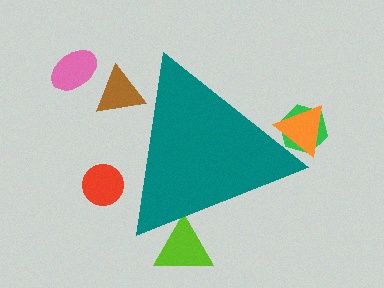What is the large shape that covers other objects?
A teal triangle.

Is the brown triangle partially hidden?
Yes, the brown triangle is partially hidden behind the teal triangle.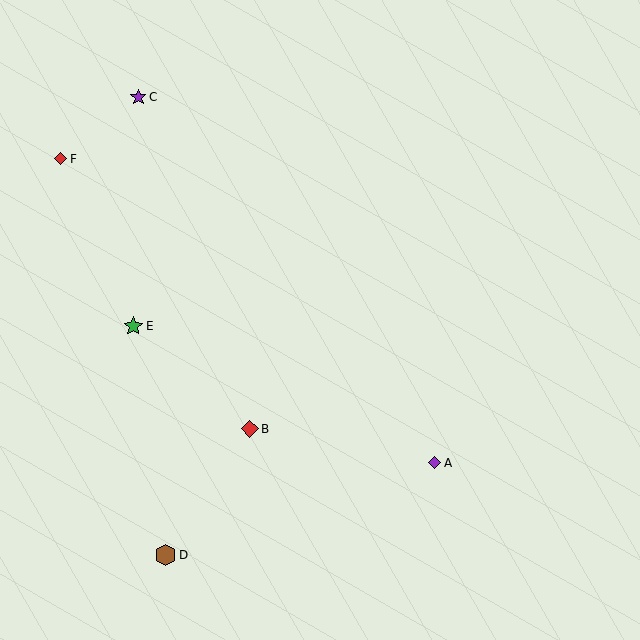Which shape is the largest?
The brown hexagon (labeled D) is the largest.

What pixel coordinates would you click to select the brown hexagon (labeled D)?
Click at (166, 555) to select the brown hexagon D.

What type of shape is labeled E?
Shape E is a green star.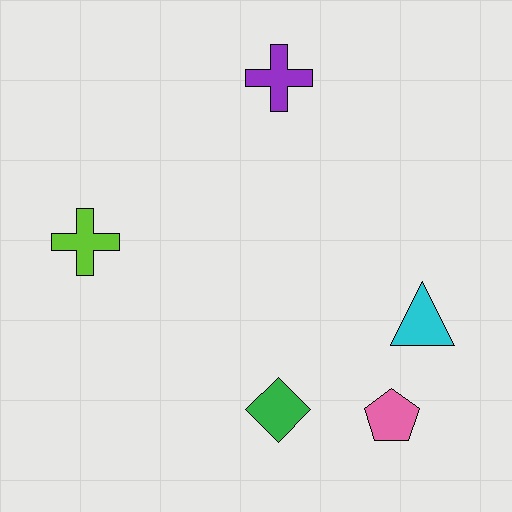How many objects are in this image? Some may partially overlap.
There are 5 objects.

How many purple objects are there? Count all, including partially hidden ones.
There is 1 purple object.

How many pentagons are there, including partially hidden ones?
There is 1 pentagon.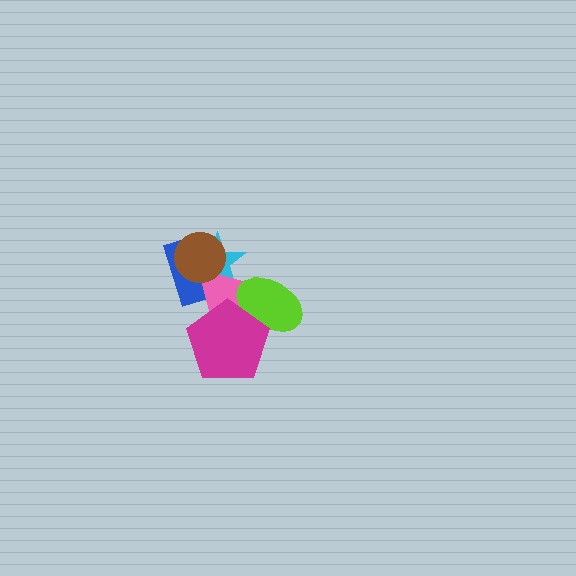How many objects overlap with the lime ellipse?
2 objects overlap with the lime ellipse.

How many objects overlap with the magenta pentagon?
2 objects overlap with the magenta pentagon.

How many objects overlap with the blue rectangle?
3 objects overlap with the blue rectangle.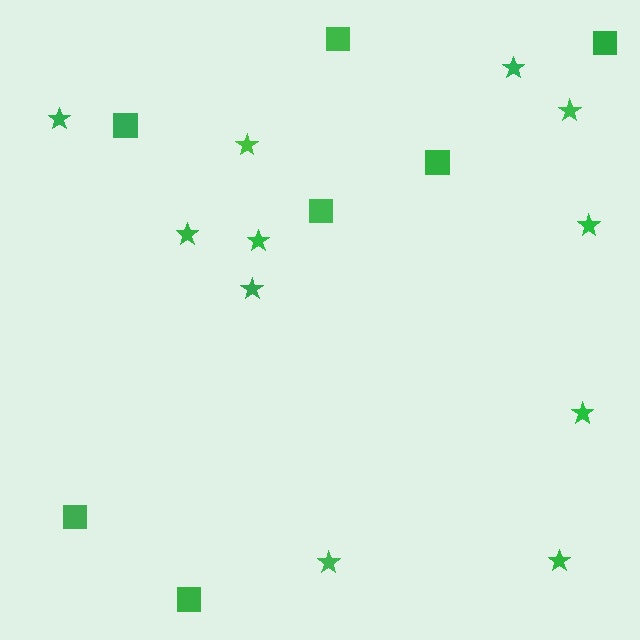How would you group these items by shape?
There are 2 groups: one group of stars (11) and one group of squares (7).